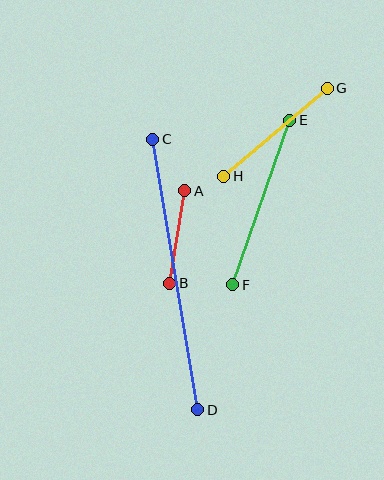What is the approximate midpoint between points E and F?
The midpoint is at approximately (261, 202) pixels.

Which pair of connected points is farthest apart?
Points C and D are farthest apart.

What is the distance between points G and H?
The distance is approximately 136 pixels.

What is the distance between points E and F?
The distance is approximately 174 pixels.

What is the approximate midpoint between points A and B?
The midpoint is at approximately (177, 237) pixels.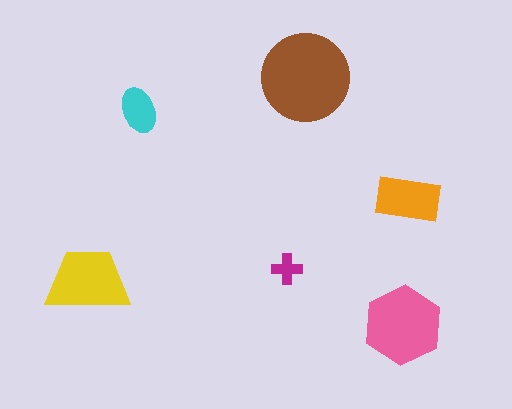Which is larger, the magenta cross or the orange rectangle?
The orange rectangle.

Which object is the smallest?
The magenta cross.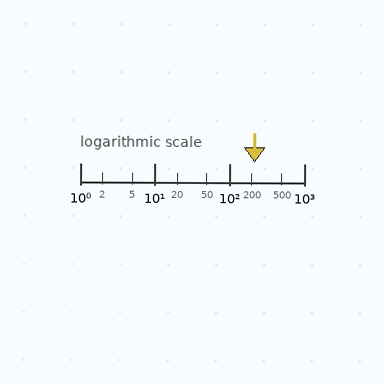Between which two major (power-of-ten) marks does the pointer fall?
The pointer is between 100 and 1000.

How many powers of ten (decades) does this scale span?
The scale spans 3 decades, from 1 to 1000.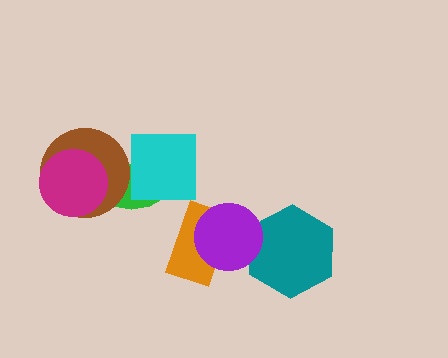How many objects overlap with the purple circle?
2 objects overlap with the purple circle.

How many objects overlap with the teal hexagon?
1 object overlaps with the teal hexagon.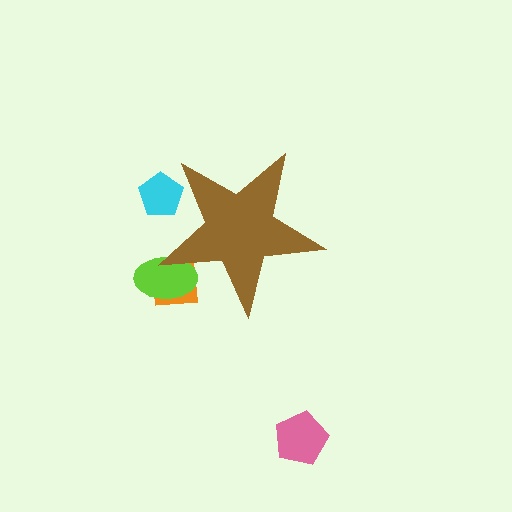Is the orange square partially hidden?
Yes, the orange square is partially hidden behind the brown star.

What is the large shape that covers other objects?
A brown star.